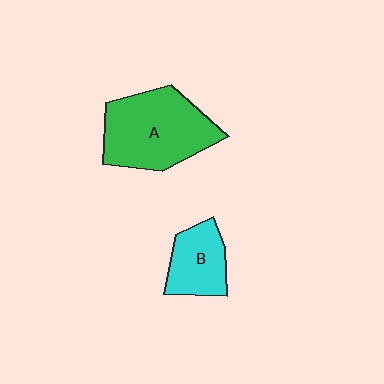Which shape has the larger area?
Shape A (green).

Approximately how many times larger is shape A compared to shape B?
Approximately 2.0 times.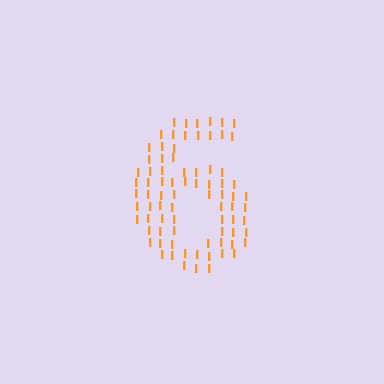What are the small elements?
The small elements are letter I's.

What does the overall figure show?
The overall figure shows the digit 6.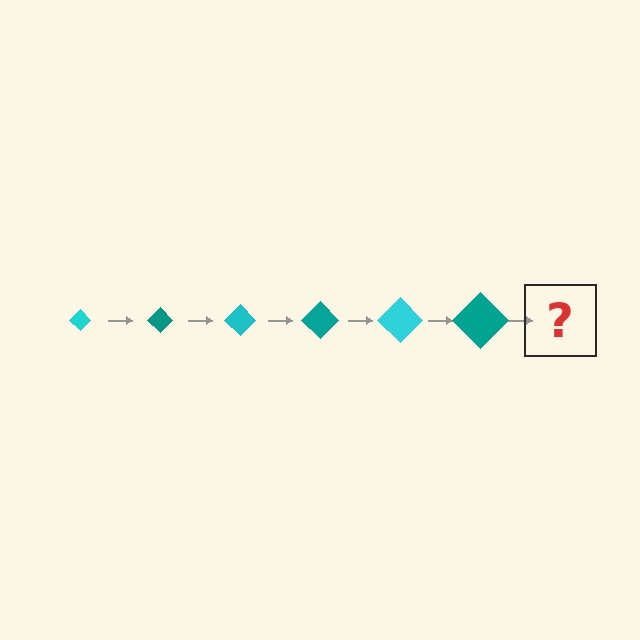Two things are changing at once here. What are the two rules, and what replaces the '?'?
The two rules are that the diamond grows larger each step and the color cycles through cyan and teal. The '?' should be a cyan diamond, larger than the previous one.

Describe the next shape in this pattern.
It should be a cyan diamond, larger than the previous one.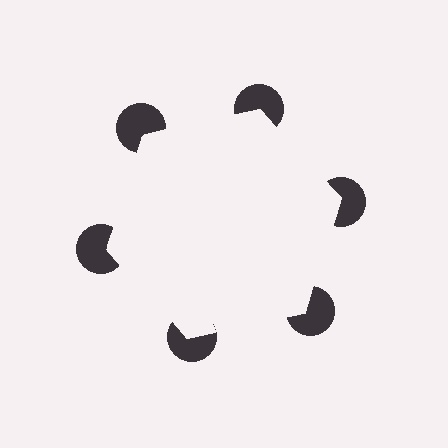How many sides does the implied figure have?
6 sides.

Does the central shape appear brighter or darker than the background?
It typically appears slightly brighter than the background, even though no actual brightness change is drawn.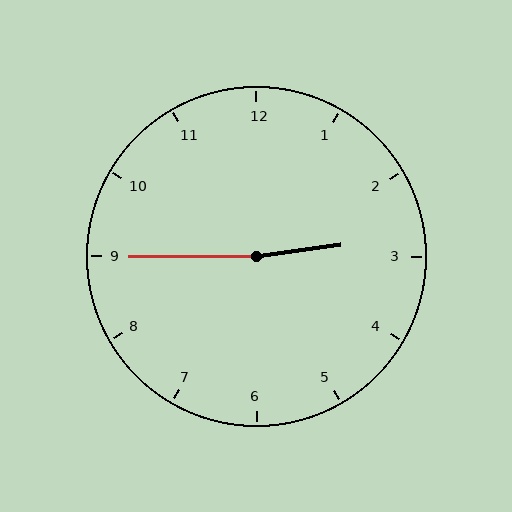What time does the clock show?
2:45.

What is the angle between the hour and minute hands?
Approximately 172 degrees.